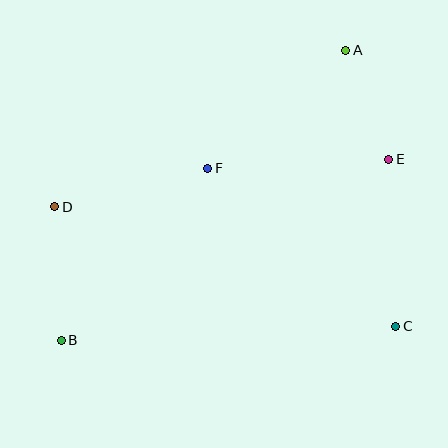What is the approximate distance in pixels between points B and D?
The distance between B and D is approximately 134 pixels.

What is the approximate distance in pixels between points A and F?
The distance between A and F is approximately 182 pixels.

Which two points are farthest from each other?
Points A and B are farthest from each other.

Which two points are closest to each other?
Points A and E are closest to each other.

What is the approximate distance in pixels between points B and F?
The distance between B and F is approximately 226 pixels.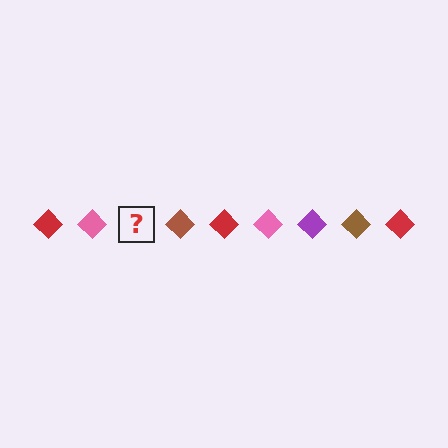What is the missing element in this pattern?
The missing element is a purple diamond.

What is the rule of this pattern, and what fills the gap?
The rule is that the pattern cycles through red, pink, purple, brown diamonds. The gap should be filled with a purple diamond.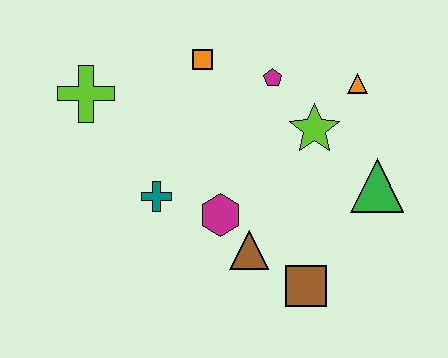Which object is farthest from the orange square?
The brown square is farthest from the orange square.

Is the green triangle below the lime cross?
Yes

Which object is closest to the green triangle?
The lime star is closest to the green triangle.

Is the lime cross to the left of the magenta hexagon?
Yes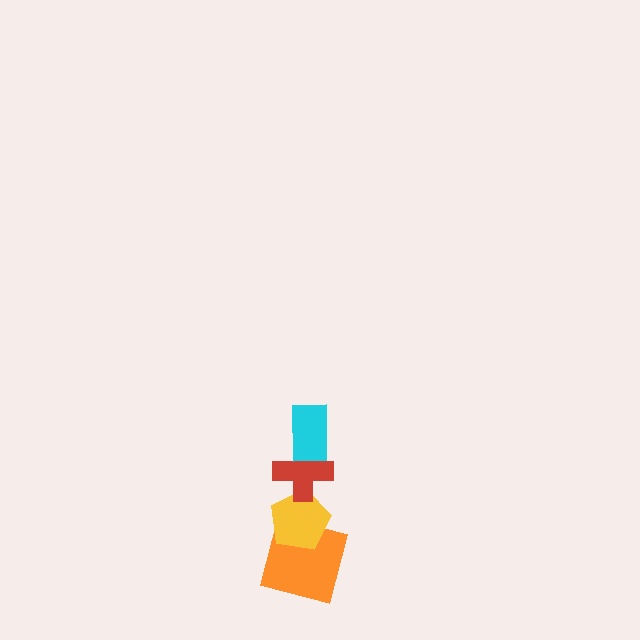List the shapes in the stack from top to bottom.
From top to bottom: the cyan rectangle, the red cross, the yellow pentagon, the orange square.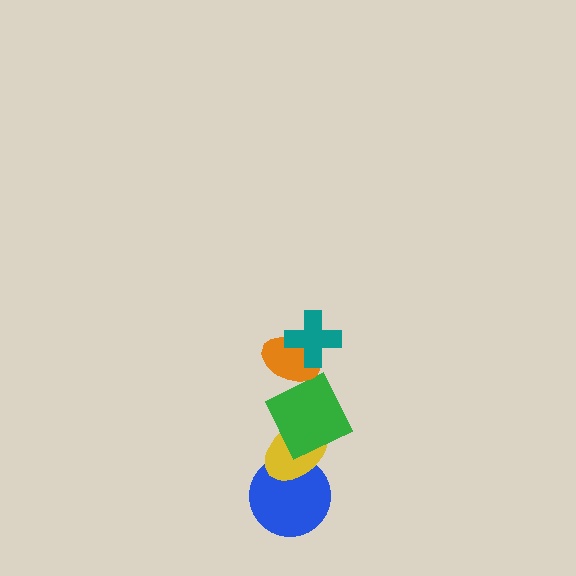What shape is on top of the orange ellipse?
The teal cross is on top of the orange ellipse.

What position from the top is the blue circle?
The blue circle is 5th from the top.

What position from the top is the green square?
The green square is 3rd from the top.